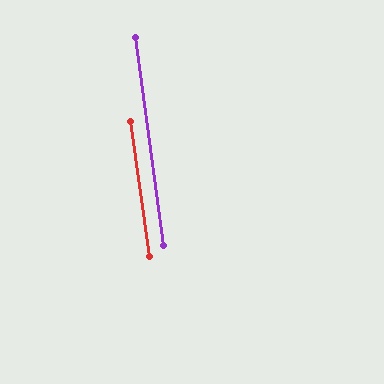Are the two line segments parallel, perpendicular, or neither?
Parallel — their directions differ by only 0.1°.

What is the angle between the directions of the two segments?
Approximately 0 degrees.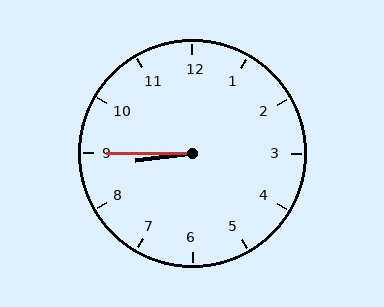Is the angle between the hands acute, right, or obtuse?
It is acute.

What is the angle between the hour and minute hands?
Approximately 8 degrees.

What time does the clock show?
8:45.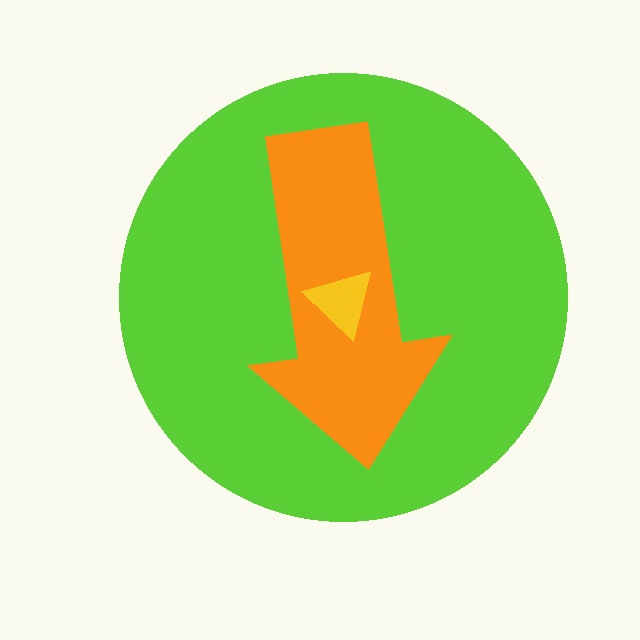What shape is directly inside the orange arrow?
The yellow triangle.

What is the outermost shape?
The lime circle.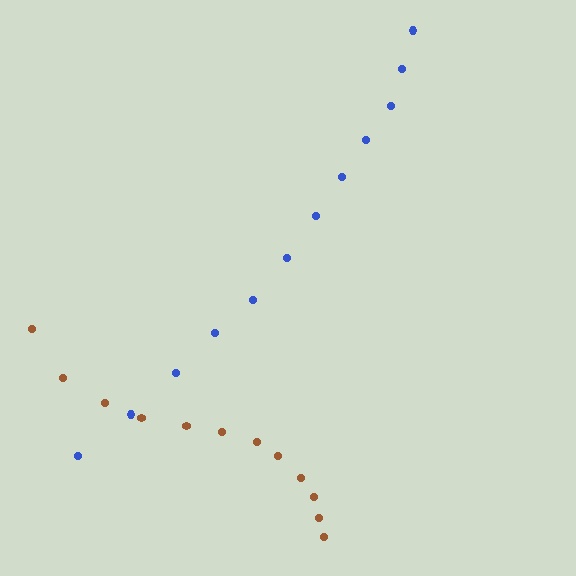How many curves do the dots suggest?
There are 2 distinct paths.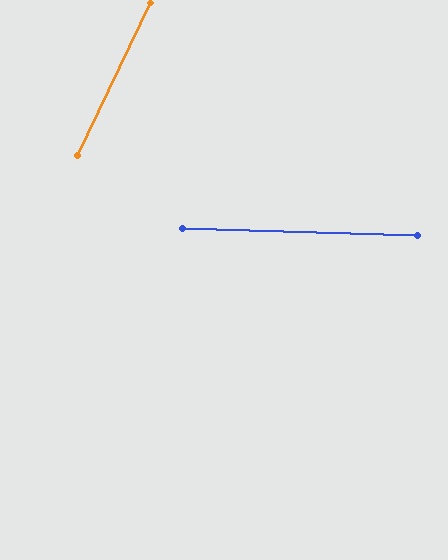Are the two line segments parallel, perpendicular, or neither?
Neither parallel nor perpendicular — they differ by about 66°.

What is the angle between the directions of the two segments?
Approximately 66 degrees.